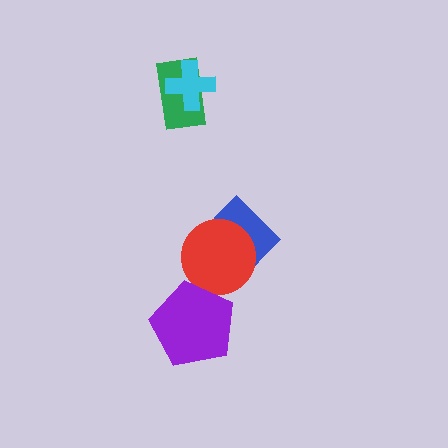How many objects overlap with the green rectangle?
1 object overlaps with the green rectangle.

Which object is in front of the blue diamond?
The red circle is in front of the blue diamond.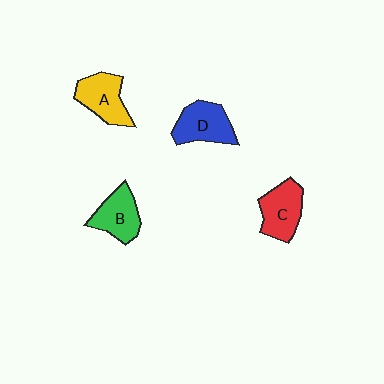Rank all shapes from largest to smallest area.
From largest to smallest: D (blue), A (yellow), C (red), B (green).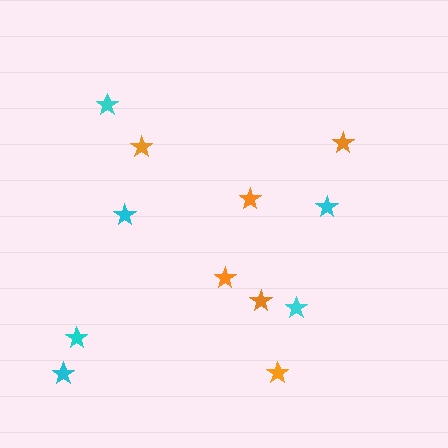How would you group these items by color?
There are 2 groups: one group of orange stars (6) and one group of cyan stars (6).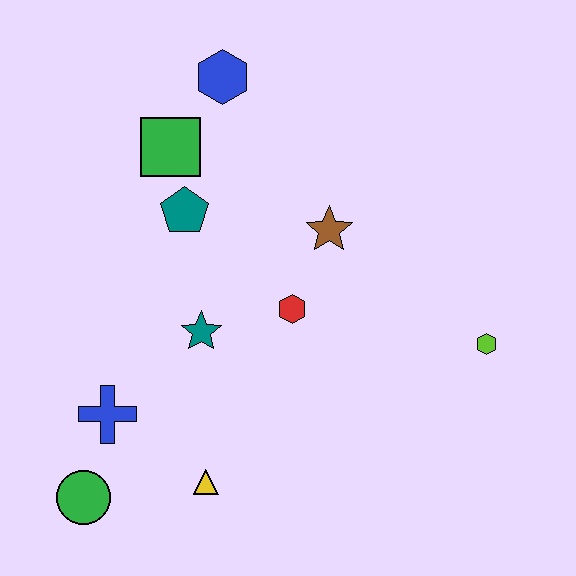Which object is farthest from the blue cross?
The lime hexagon is farthest from the blue cross.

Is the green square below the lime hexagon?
No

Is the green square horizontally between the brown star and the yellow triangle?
No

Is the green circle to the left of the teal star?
Yes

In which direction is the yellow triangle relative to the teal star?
The yellow triangle is below the teal star.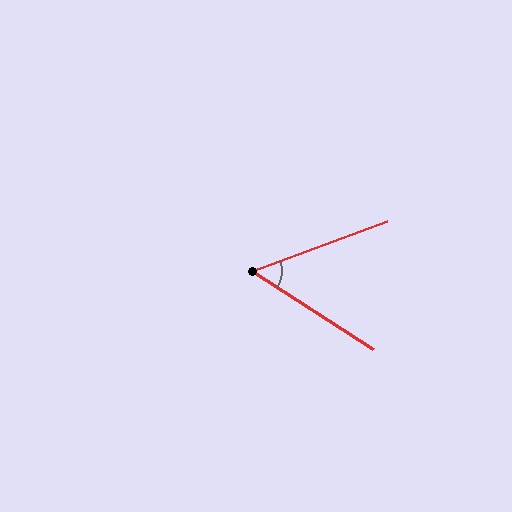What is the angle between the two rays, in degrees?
Approximately 53 degrees.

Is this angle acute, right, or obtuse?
It is acute.